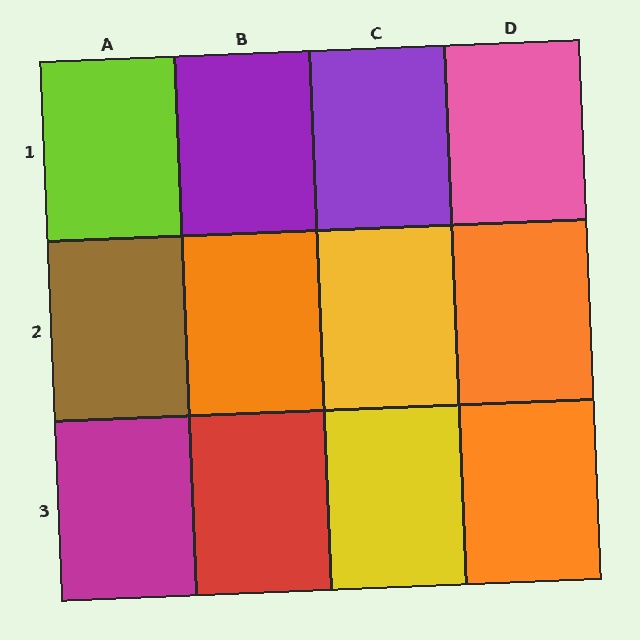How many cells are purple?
2 cells are purple.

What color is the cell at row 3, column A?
Magenta.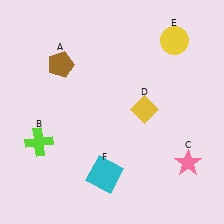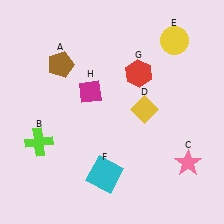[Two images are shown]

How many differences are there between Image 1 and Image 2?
There are 2 differences between the two images.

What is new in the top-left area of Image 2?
A magenta diamond (H) was added in the top-left area of Image 2.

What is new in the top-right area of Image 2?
A red hexagon (G) was added in the top-right area of Image 2.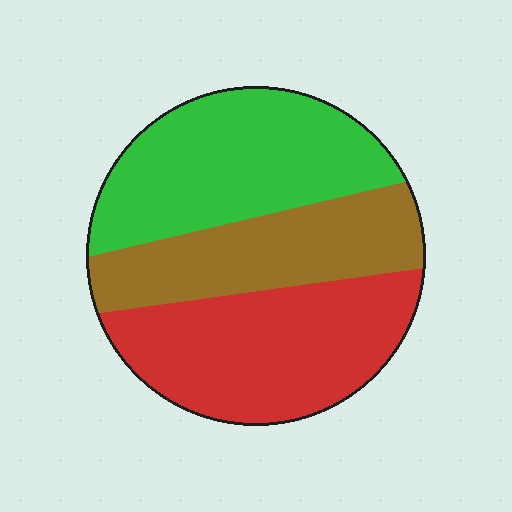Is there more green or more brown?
Green.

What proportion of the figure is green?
Green takes up between a third and a half of the figure.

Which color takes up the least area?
Brown, at roughly 25%.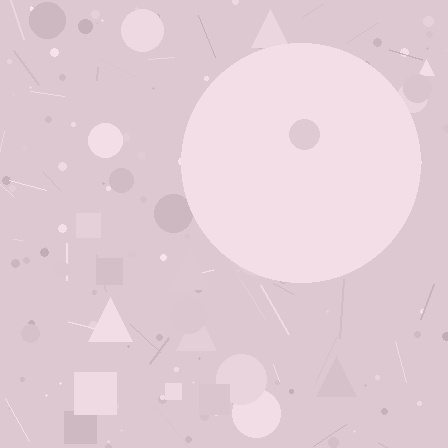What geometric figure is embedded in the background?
A circle is embedded in the background.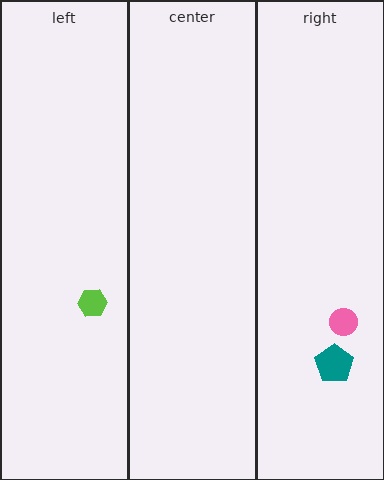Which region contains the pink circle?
The right region.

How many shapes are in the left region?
1.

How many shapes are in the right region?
2.